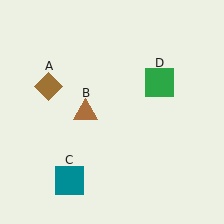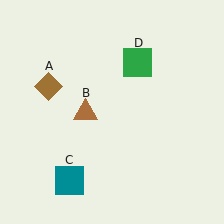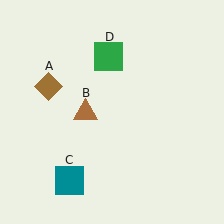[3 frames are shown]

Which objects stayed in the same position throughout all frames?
Brown diamond (object A) and brown triangle (object B) and teal square (object C) remained stationary.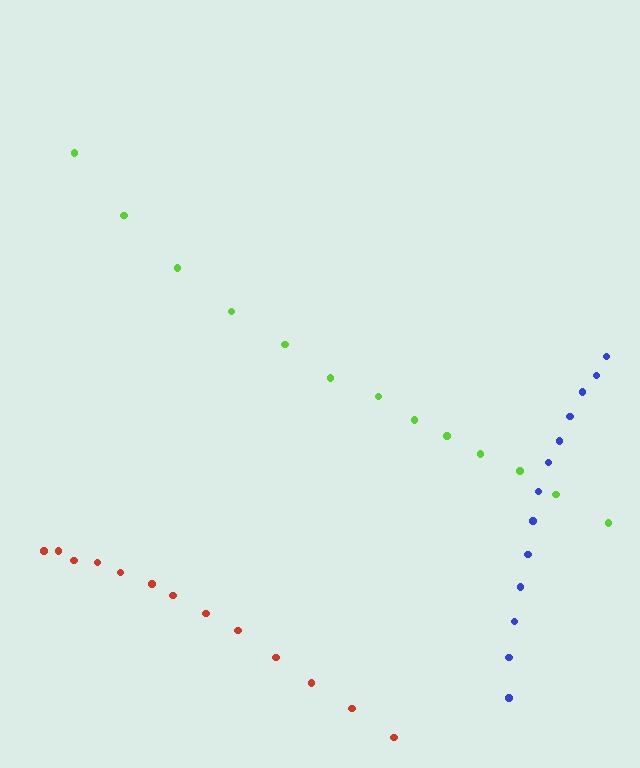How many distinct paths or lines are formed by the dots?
There are 3 distinct paths.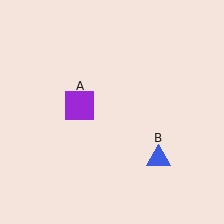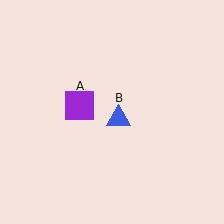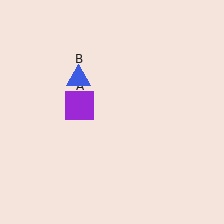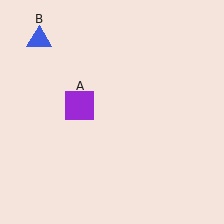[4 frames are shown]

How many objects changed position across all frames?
1 object changed position: blue triangle (object B).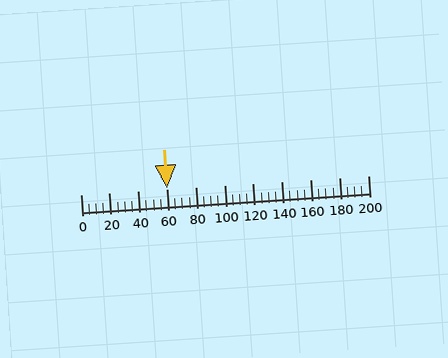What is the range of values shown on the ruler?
The ruler shows values from 0 to 200.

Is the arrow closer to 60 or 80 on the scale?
The arrow is closer to 60.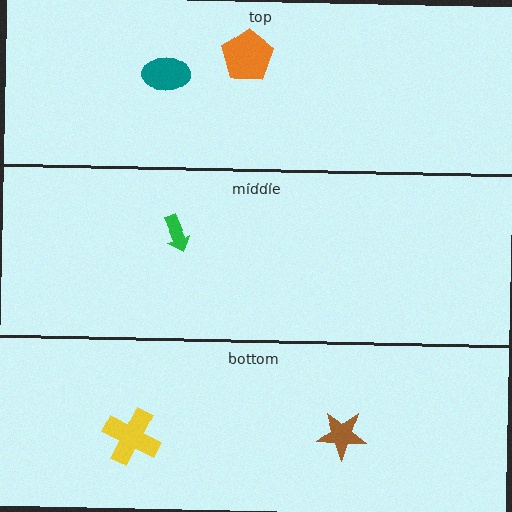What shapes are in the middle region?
The green arrow.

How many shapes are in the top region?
2.